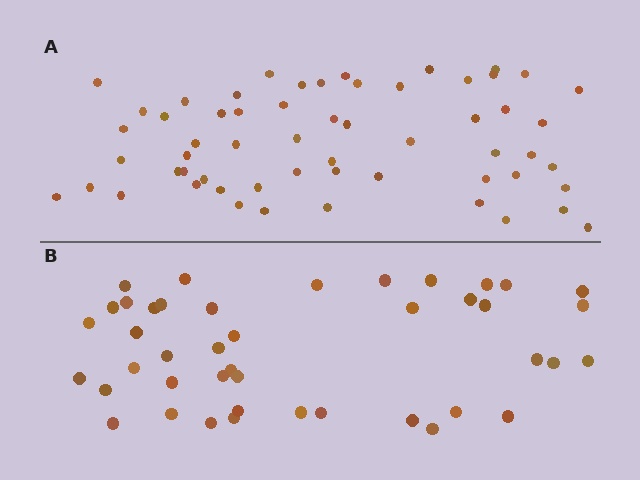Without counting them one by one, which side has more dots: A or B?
Region A (the top region) has more dots.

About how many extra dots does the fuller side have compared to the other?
Region A has approximately 15 more dots than region B.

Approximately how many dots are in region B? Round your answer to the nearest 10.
About 40 dots. (The exact count is 43, which rounds to 40.)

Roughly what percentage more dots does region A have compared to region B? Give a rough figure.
About 35% more.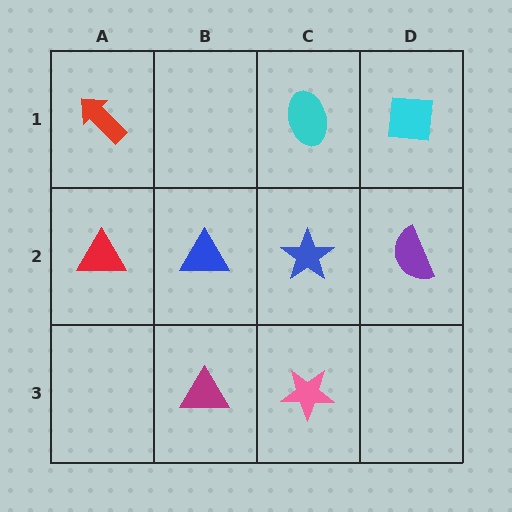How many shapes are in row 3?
2 shapes.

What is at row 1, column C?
A cyan ellipse.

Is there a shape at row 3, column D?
No, that cell is empty.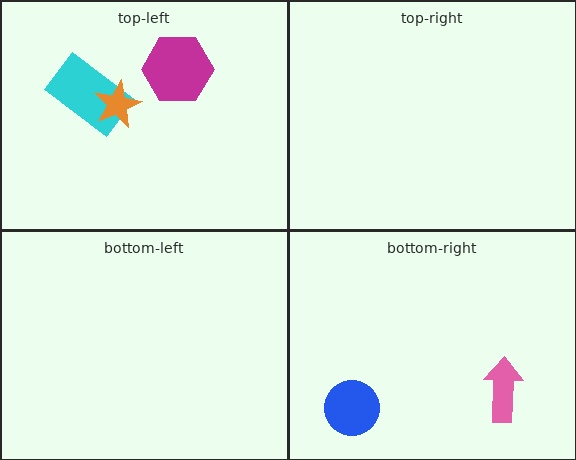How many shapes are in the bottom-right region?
2.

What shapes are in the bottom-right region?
The blue circle, the pink arrow.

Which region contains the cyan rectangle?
The top-left region.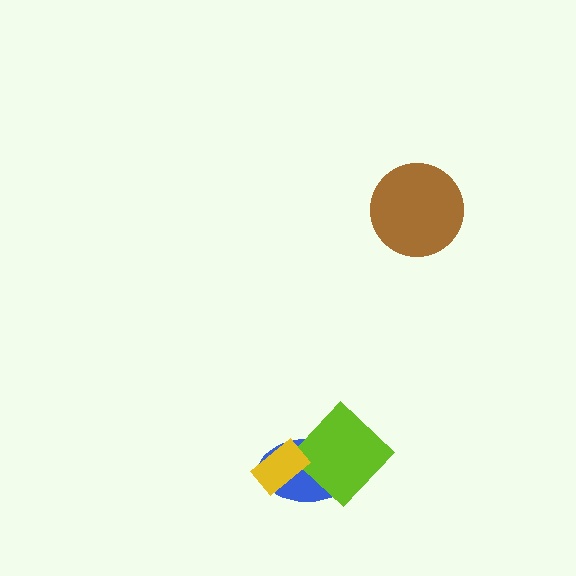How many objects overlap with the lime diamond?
1 object overlaps with the lime diamond.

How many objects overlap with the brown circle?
0 objects overlap with the brown circle.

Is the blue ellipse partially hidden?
Yes, it is partially covered by another shape.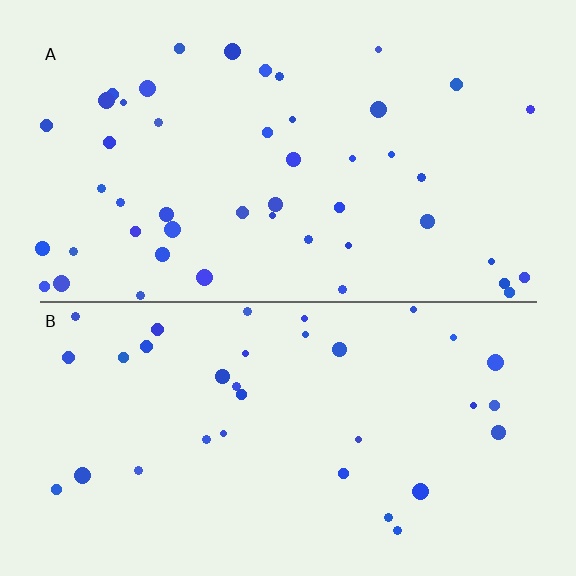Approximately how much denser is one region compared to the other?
Approximately 1.4× — region A over region B.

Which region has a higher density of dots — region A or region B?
A (the top).